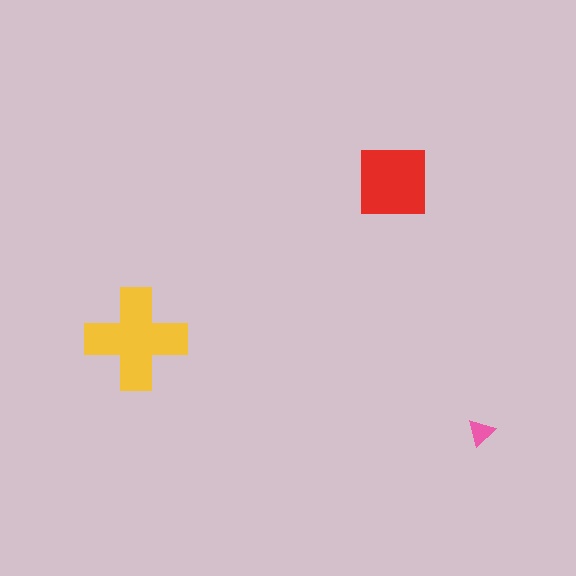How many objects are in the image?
There are 3 objects in the image.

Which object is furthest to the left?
The yellow cross is leftmost.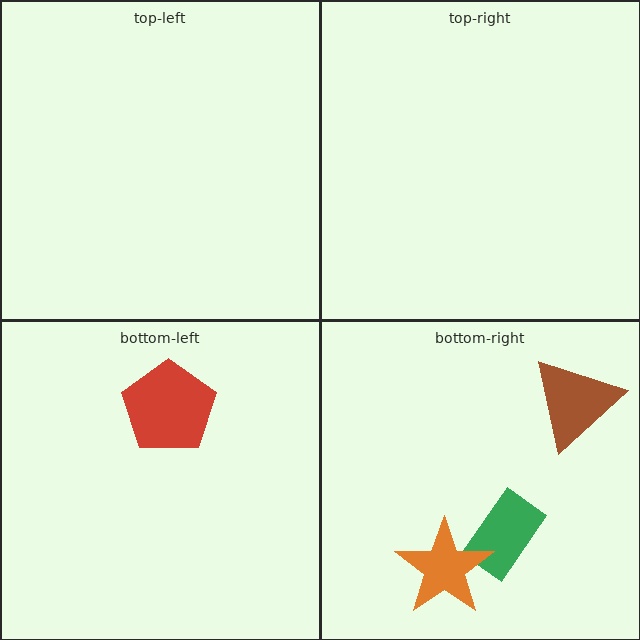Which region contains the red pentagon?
The bottom-left region.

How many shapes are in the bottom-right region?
3.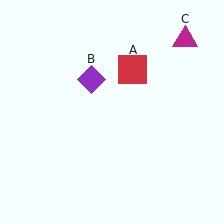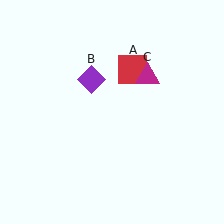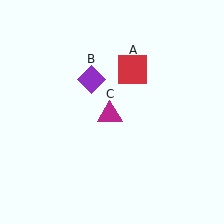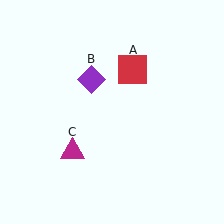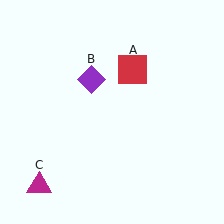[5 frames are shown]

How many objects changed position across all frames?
1 object changed position: magenta triangle (object C).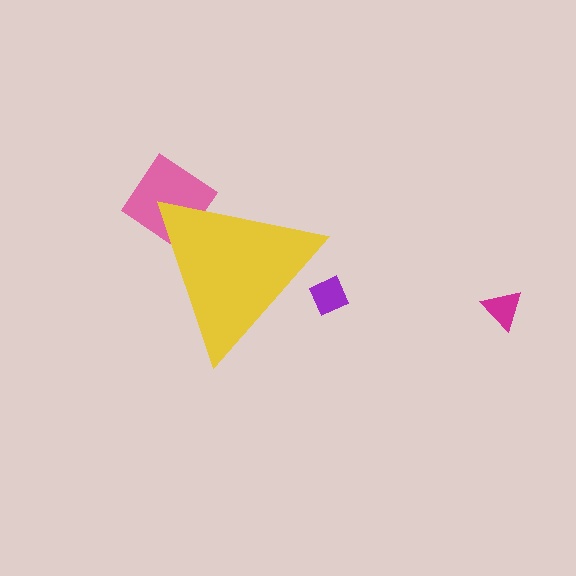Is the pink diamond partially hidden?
Yes, the pink diamond is partially hidden behind the yellow triangle.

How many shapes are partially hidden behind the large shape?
2 shapes are partially hidden.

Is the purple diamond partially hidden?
Yes, the purple diamond is partially hidden behind the yellow triangle.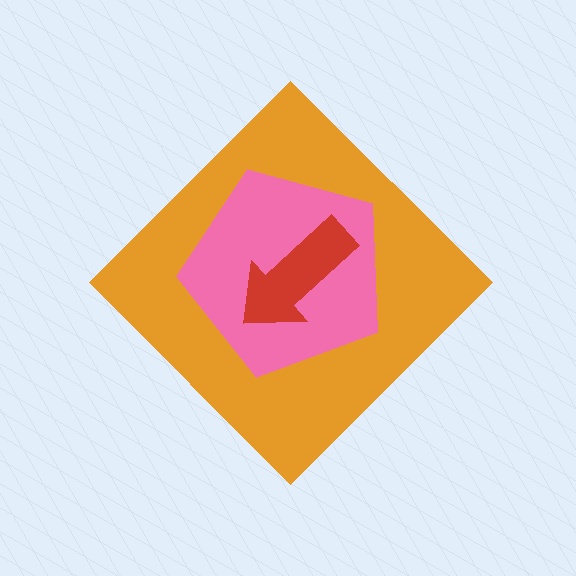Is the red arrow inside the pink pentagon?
Yes.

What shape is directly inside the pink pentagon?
The red arrow.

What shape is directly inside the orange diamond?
The pink pentagon.